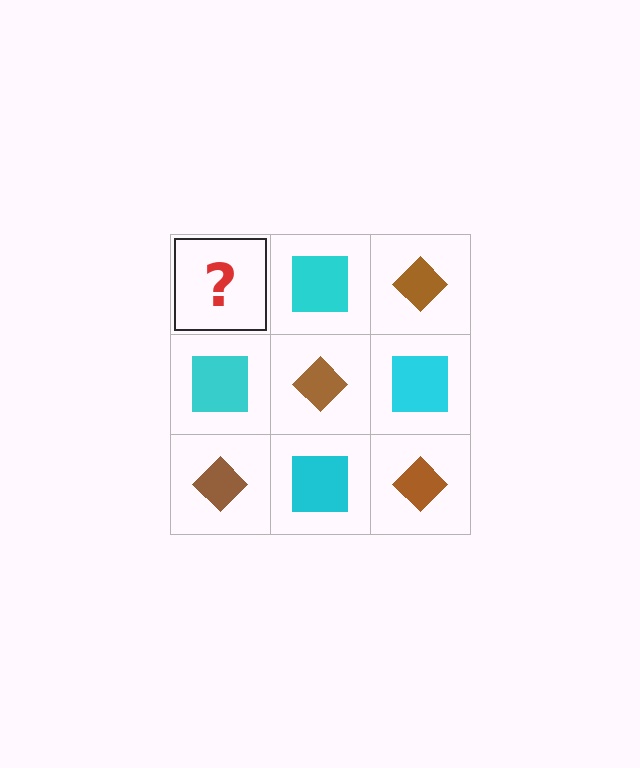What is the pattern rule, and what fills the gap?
The rule is that it alternates brown diamond and cyan square in a checkerboard pattern. The gap should be filled with a brown diamond.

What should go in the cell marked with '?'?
The missing cell should contain a brown diamond.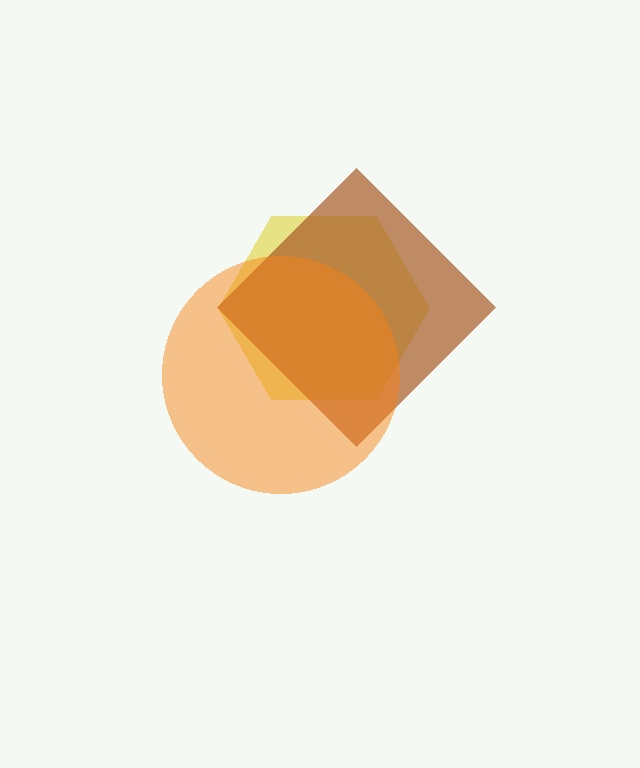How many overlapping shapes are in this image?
There are 3 overlapping shapes in the image.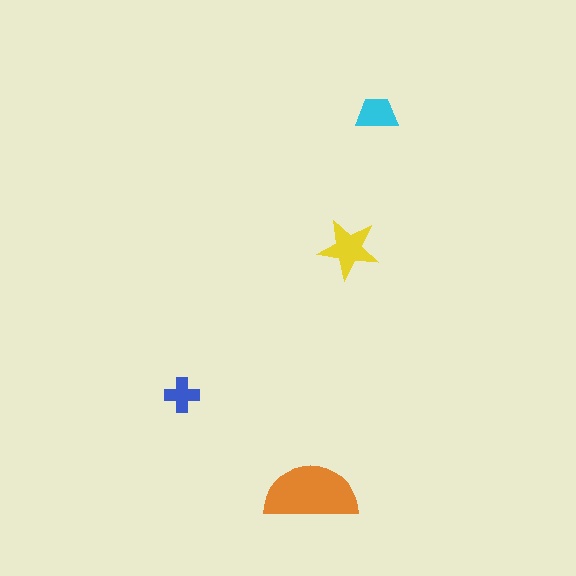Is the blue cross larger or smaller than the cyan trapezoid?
Smaller.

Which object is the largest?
The orange semicircle.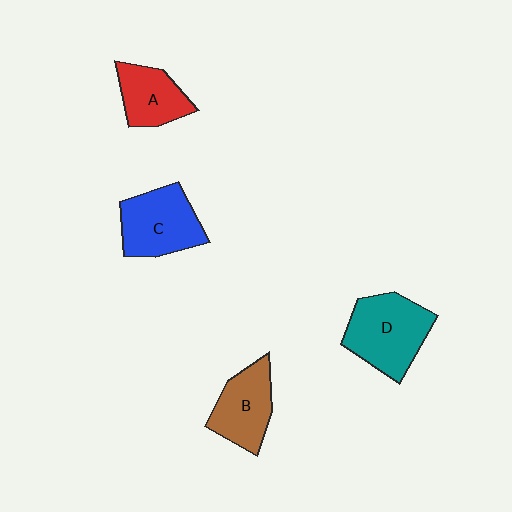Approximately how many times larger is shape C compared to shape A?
Approximately 1.3 times.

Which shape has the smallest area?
Shape A (red).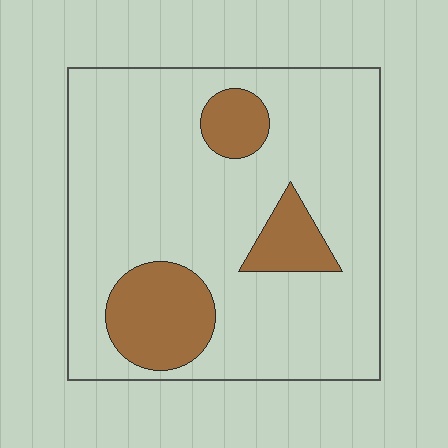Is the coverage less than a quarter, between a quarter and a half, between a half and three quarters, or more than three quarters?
Less than a quarter.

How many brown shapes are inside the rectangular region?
3.